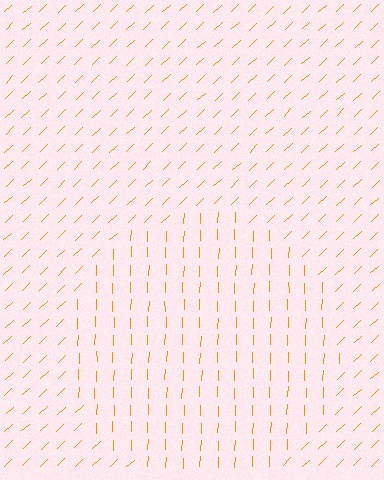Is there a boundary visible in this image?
Yes, there is a texture boundary formed by a change in line orientation.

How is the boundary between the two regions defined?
The boundary is defined purely by a change in line orientation (approximately 45 degrees difference). All lines are the same color and thickness.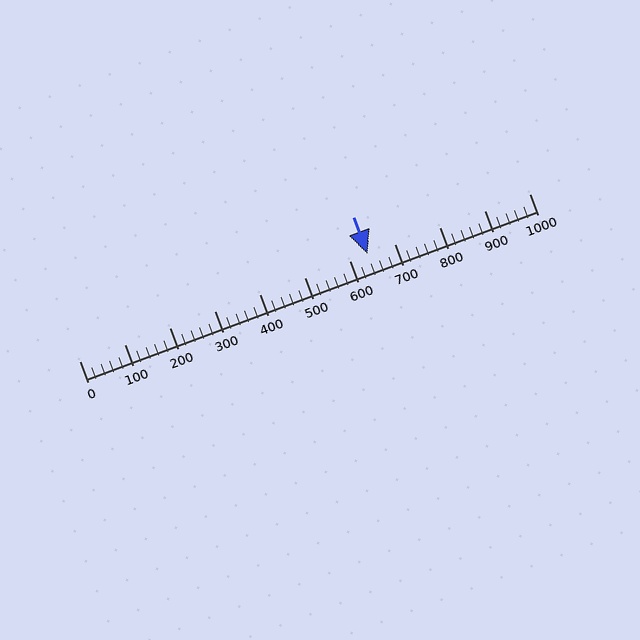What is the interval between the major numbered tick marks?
The major tick marks are spaced 100 units apart.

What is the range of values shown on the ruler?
The ruler shows values from 0 to 1000.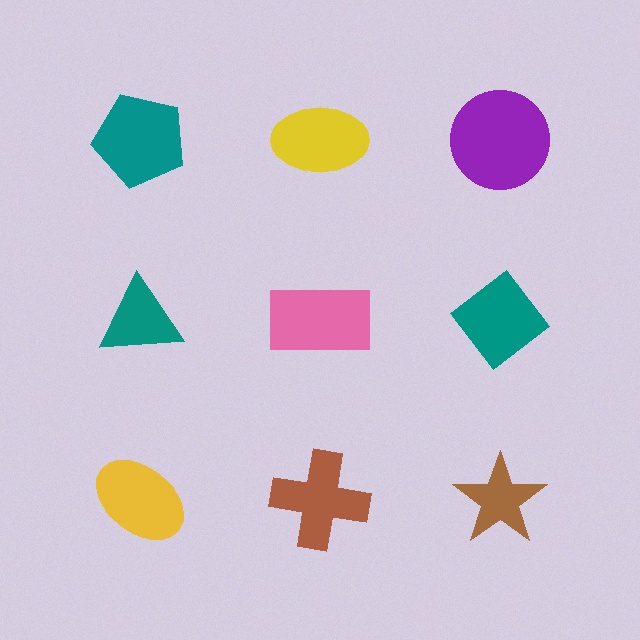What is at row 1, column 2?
A yellow ellipse.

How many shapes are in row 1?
3 shapes.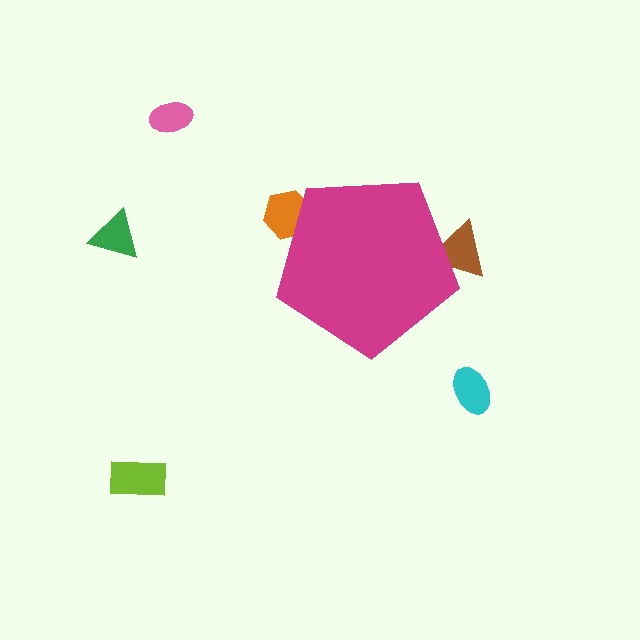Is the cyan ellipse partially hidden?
No, the cyan ellipse is fully visible.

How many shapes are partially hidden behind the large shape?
2 shapes are partially hidden.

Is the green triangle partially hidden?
No, the green triangle is fully visible.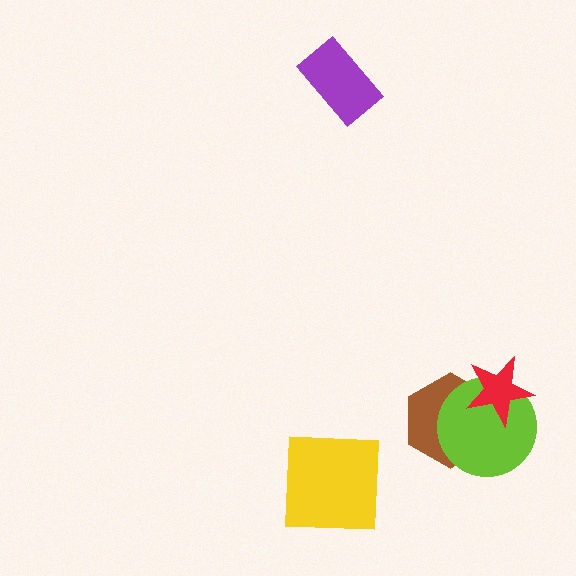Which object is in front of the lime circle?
The red star is in front of the lime circle.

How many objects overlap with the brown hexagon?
2 objects overlap with the brown hexagon.